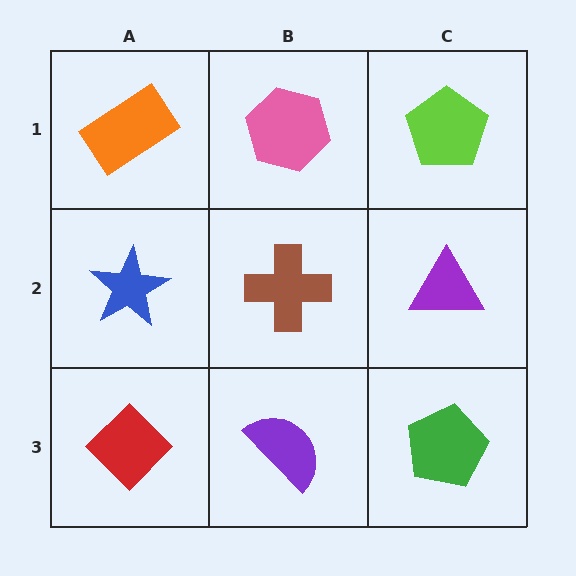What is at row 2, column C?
A purple triangle.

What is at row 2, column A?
A blue star.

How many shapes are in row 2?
3 shapes.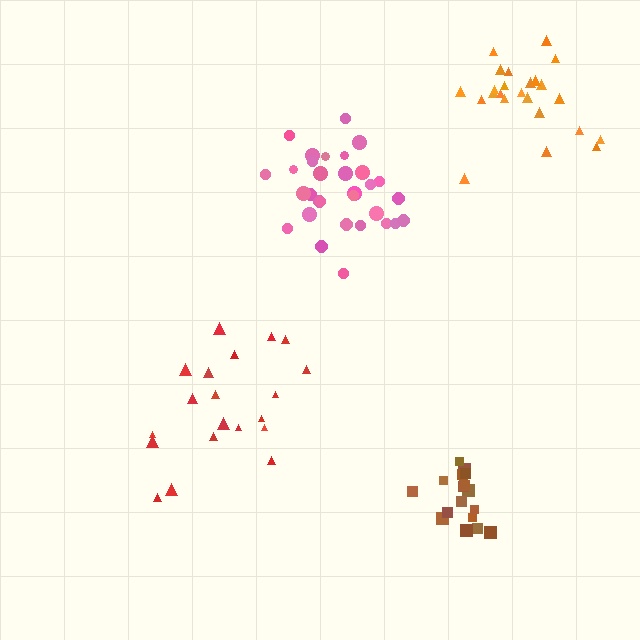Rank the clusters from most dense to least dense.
brown, pink, orange, red.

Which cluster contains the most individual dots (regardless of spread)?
Pink (31).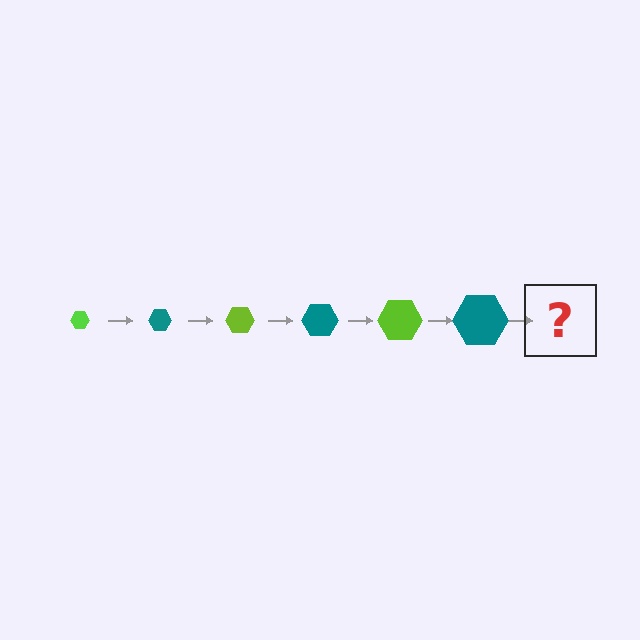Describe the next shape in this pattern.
It should be a lime hexagon, larger than the previous one.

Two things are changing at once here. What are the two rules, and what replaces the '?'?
The two rules are that the hexagon grows larger each step and the color cycles through lime and teal. The '?' should be a lime hexagon, larger than the previous one.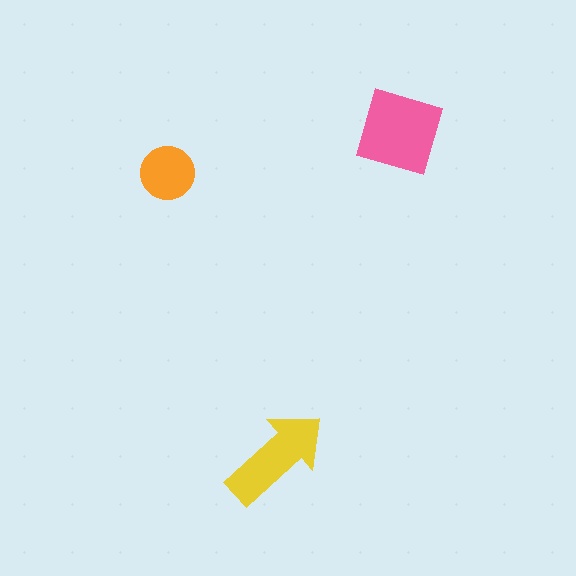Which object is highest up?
The pink diamond is topmost.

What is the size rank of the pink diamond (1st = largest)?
1st.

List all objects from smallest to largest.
The orange circle, the yellow arrow, the pink diamond.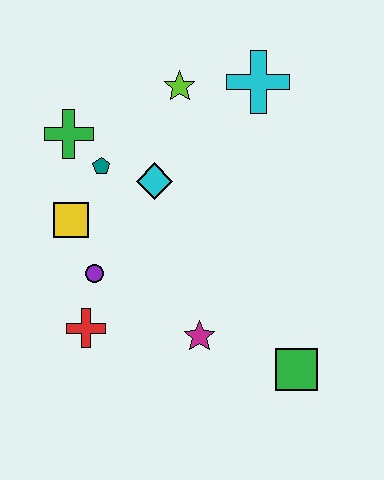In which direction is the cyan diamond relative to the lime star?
The cyan diamond is below the lime star.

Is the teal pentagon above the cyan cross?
No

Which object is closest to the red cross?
The purple circle is closest to the red cross.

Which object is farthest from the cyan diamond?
The green square is farthest from the cyan diamond.